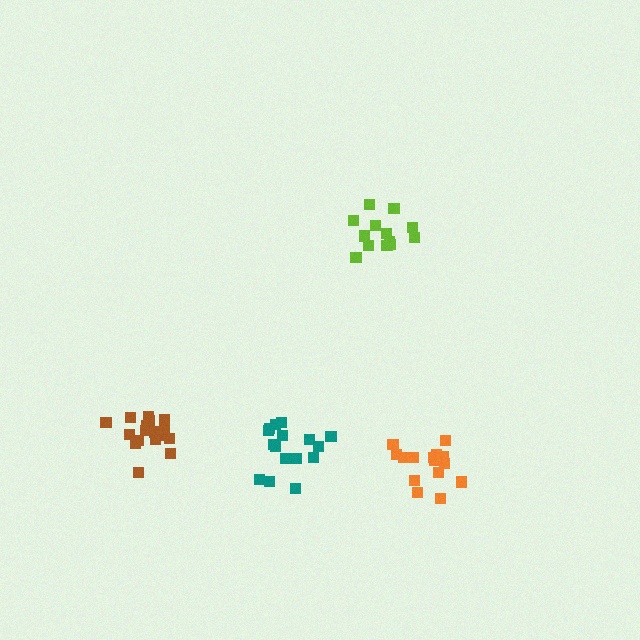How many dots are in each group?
Group 1: 13 dots, Group 2: 16 dots, Group 3: 18 dots, Group 4: 18 dots (65 total).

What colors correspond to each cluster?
The clusters are colored: lime, orange, brown, teal.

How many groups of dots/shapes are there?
There are 4 groups.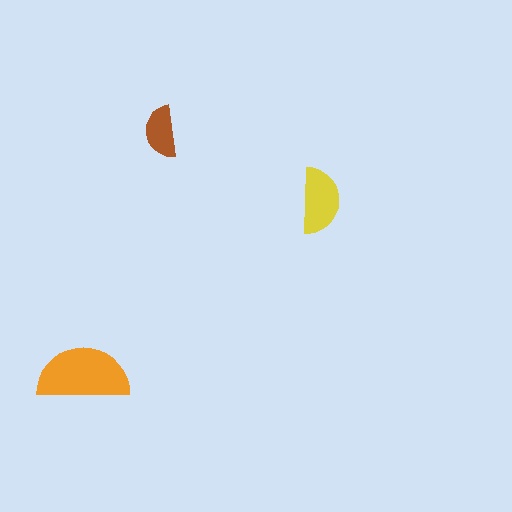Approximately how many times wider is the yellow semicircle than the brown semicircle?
About 1.5 times wider.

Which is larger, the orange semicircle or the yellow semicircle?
The orange one.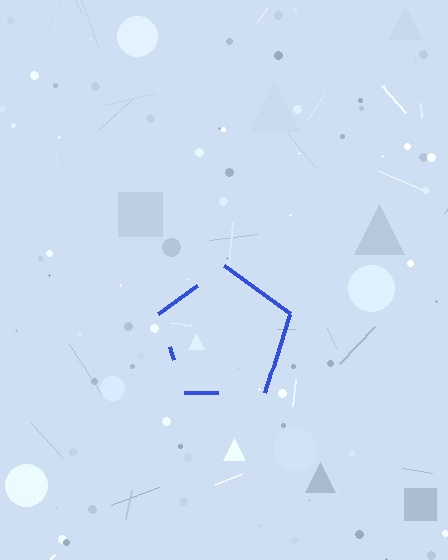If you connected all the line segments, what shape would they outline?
They would outline a pentagon.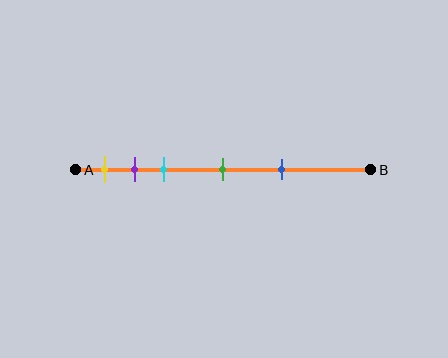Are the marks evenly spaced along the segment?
No, the marks are not evenly spaced.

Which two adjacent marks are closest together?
The purple and cyan marks are the closest adjacent pair.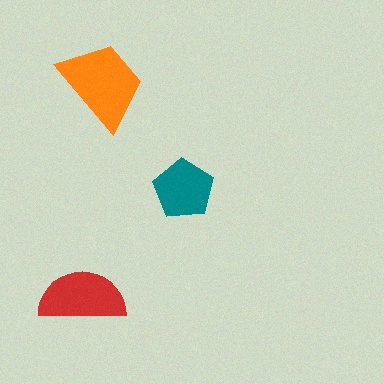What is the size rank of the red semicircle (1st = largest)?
2nd.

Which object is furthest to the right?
The teal pentagon is rightmost.